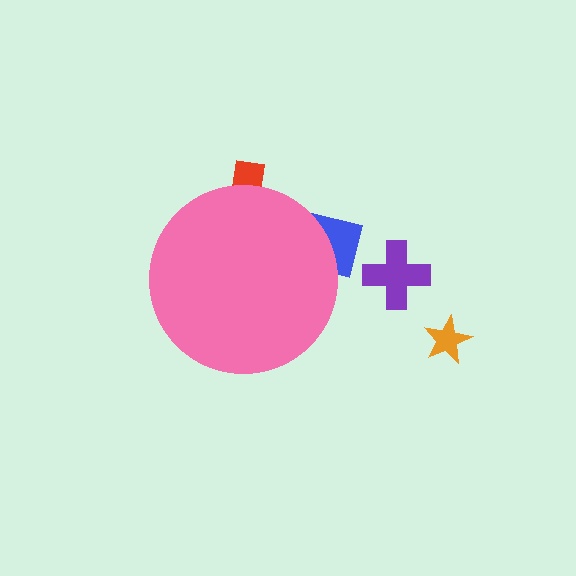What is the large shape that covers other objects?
A pink circle.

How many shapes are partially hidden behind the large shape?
2 shapes are partially hidden.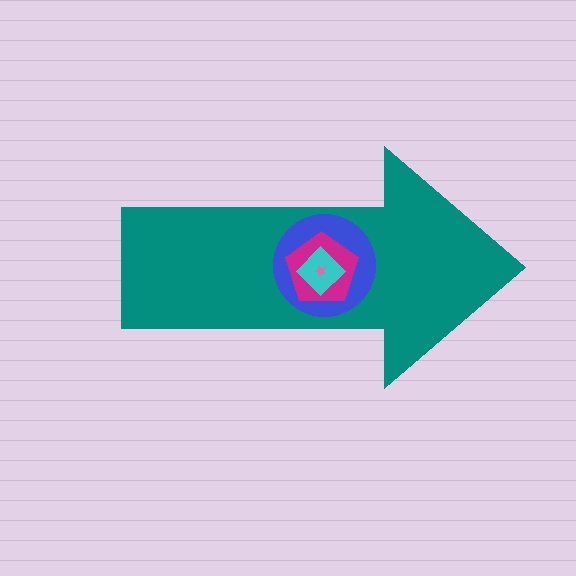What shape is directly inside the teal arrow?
The blue circle.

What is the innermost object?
The pink star.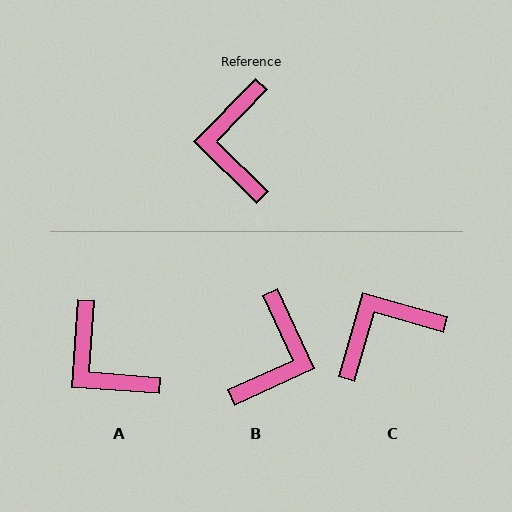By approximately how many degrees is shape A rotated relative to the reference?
Approximately 40 degrees counter-clockwise.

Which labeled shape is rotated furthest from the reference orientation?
B, about 159 degrees away.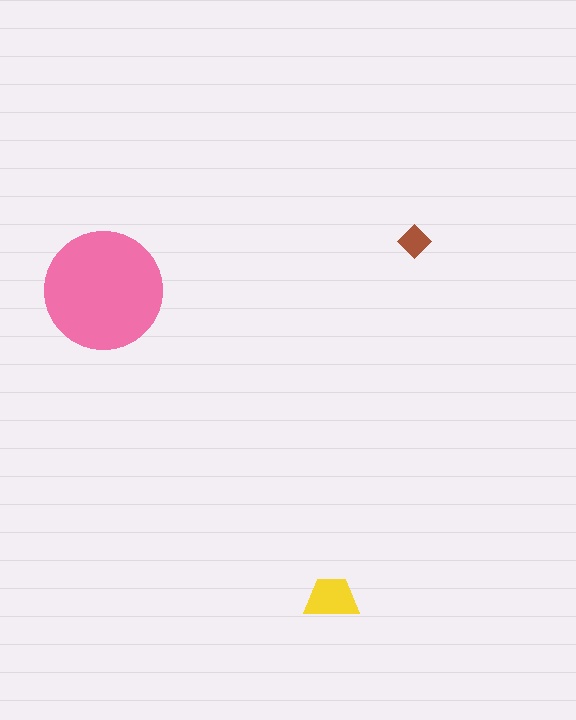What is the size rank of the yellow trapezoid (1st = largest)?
2nd.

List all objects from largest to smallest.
The pink circle, the yellow trapezoid, the brown diamond.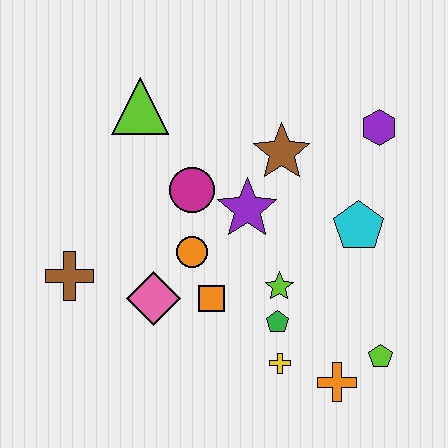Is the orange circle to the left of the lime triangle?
No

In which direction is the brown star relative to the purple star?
The brown star is above the purple star.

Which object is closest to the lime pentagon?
The orange cross is closest to the lime pentagon.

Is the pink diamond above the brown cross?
No